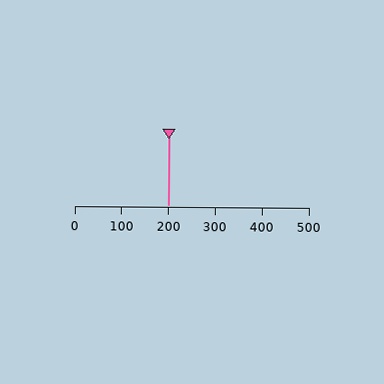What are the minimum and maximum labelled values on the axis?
The axis runs from 0 to 500.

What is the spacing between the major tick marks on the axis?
The major ticks are spaced 100 apart.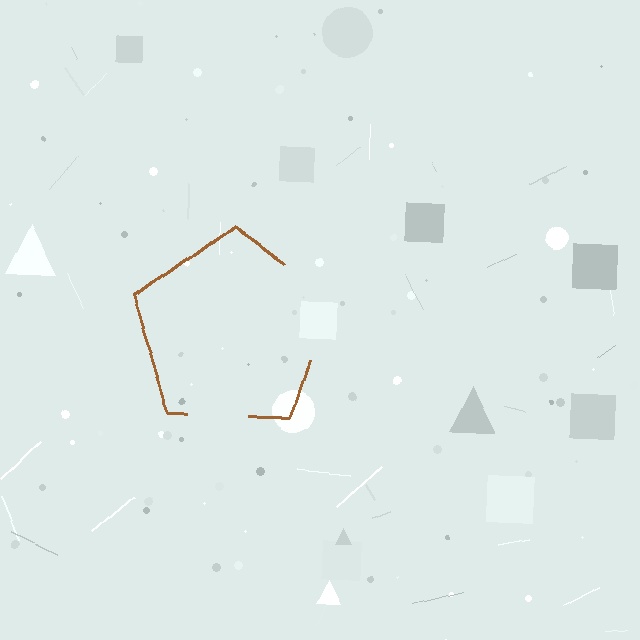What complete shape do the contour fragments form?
The contour fragments form a pentagon.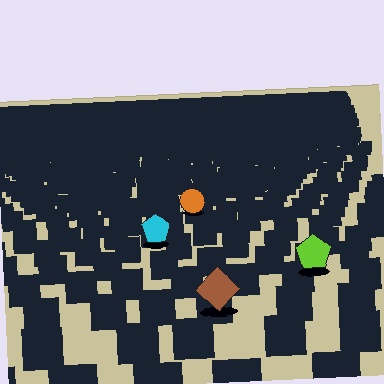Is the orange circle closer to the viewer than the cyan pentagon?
No. The cyan pentagon is closer — you can tell from the texture gradient: the ground texture is coarser near it.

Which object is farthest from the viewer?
The orange circle is farthest from the viewer. It appears smaller and the ground texture around it is denser.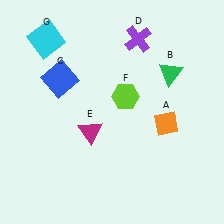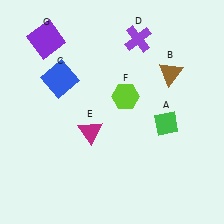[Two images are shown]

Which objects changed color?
A changed from orange to green. B changed from green to brown. G changed from cyan to purple.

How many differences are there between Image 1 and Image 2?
There are 3 differences between the two images.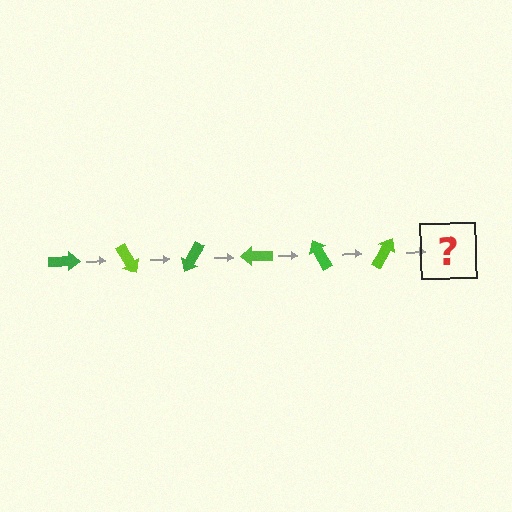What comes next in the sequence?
The next element should be a green arrow, rotated 360 degrees from the start.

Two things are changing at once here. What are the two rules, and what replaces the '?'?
The two rules are that it rotates 60 degrees each step and the color cycles through green and lime. The '?' should be a green arrow, rotated 360 degrees from the start.